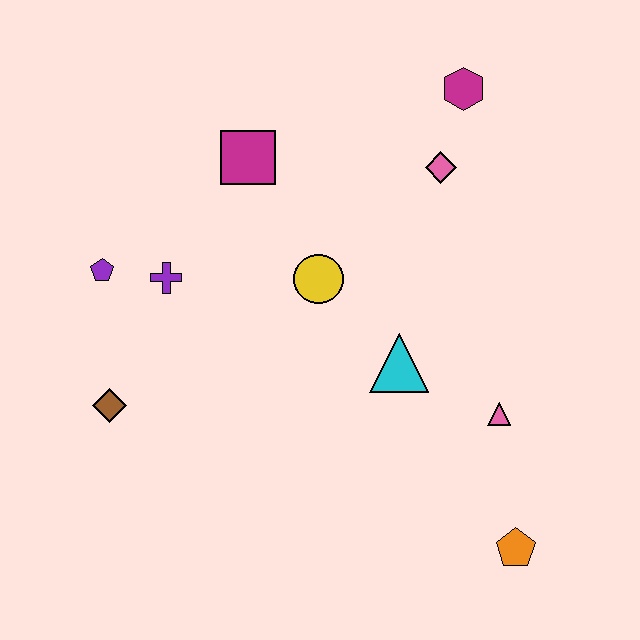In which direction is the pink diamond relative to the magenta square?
The pink diamond is to the right of the magenta square.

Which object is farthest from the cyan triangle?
The purple pentagon is farthest from the cyan triangle.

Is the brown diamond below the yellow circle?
Yes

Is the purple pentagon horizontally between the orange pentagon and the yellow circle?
No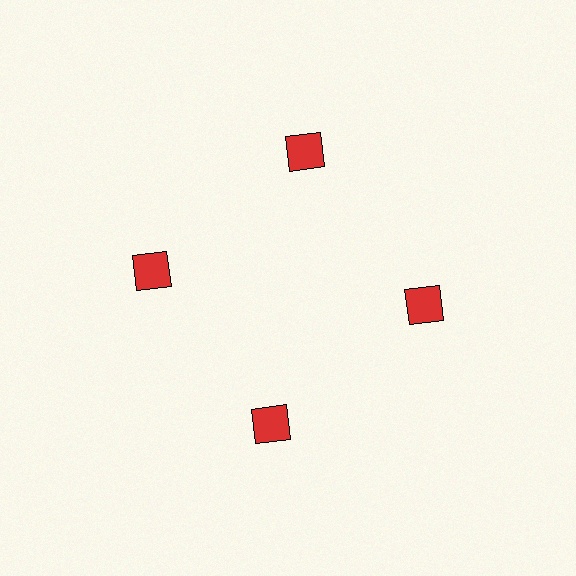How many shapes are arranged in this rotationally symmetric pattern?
There are 4 shapes, arranged in 4 groups of 1.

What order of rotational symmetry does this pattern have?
This pattern has 4-fold rotational symmetry.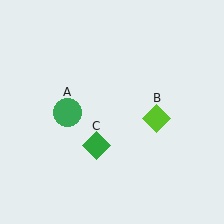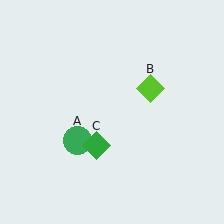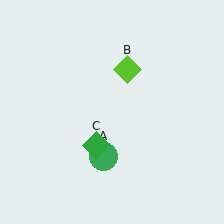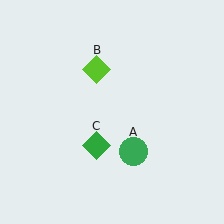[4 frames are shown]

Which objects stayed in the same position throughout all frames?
Green diamond (object C) remained stationary.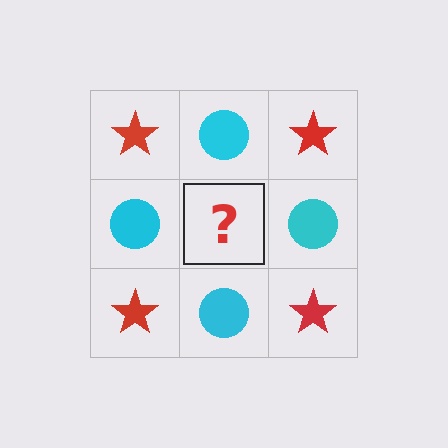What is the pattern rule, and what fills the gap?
The rule is that it alternates red star and cyan circle in a checkerboard pattern. The gap should be filled with a red star.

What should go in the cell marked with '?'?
The missing cell should contain a red star.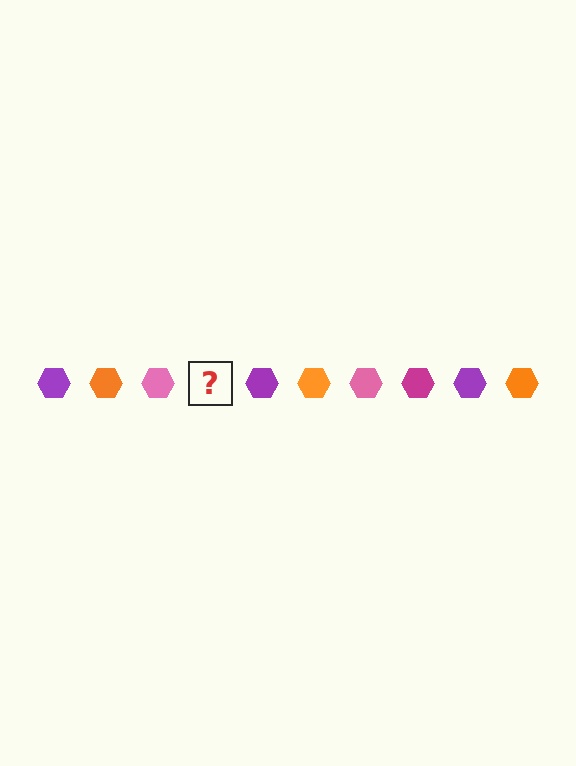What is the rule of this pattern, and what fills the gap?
The rule is that the pattern cycles through purple, orange, pink, magenta hexagons. The gap should be filled with a magenta hexagon.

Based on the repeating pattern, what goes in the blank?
The blank should be a magenta hexagon.